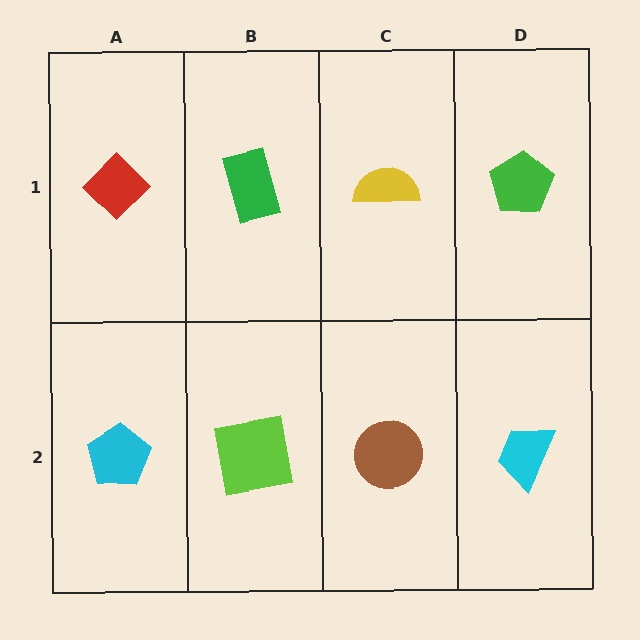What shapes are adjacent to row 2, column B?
A green rectangle (row 1, column B), a cyan pentagon (row 2, column A), a brown circle (row 2, column C).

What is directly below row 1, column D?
A cyan trapezoid.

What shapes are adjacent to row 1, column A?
A cyan pentagon (row 2, column A), a green rectangle (row 1, column B).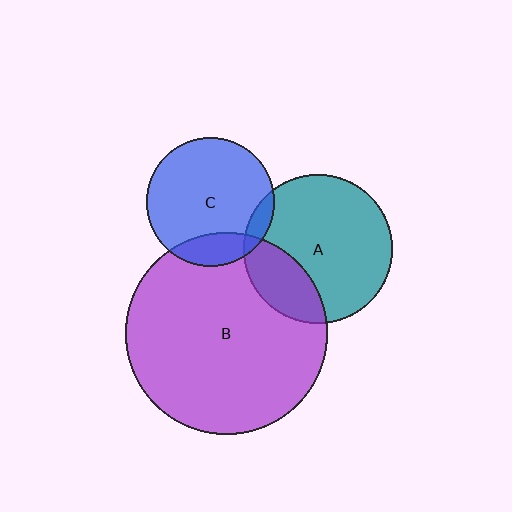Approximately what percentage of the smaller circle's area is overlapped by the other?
Approximately 10%.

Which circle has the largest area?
Circle B (purple).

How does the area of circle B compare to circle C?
Approximately 2.5 times.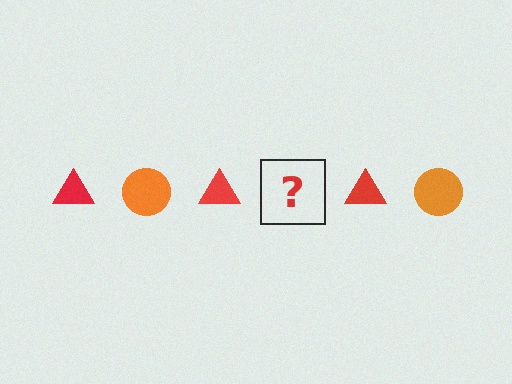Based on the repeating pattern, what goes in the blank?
The blank should be an orange circle.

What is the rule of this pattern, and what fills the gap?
The rule is that the pattern alternates between red triangle and orange circle. The gap should be filled with an orange circle.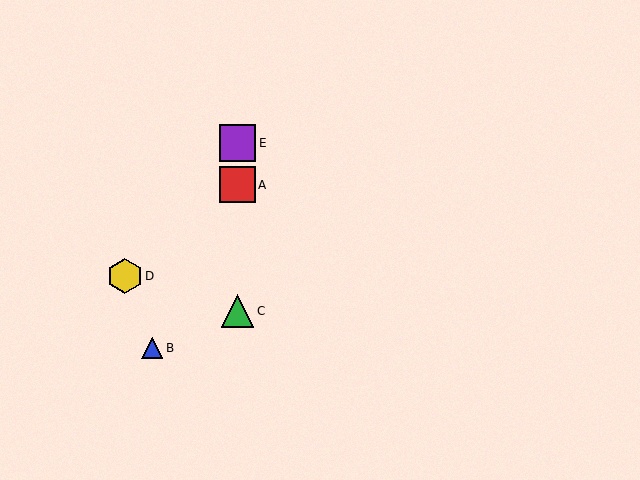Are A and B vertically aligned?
No, A is at x≈238 and B is at x≈152.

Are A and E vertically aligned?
Yes, both are at x≈238.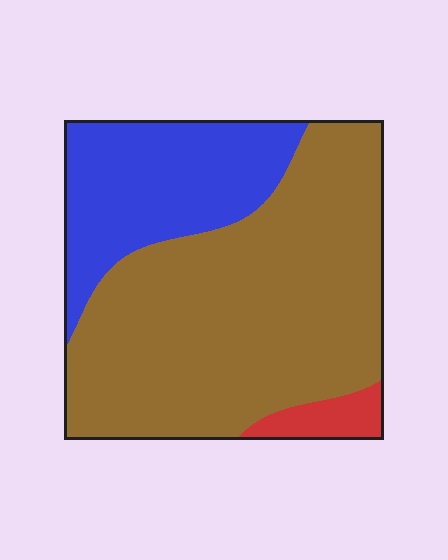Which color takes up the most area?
Brown, at roughly 65%.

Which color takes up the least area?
Red, at roughly 5%.